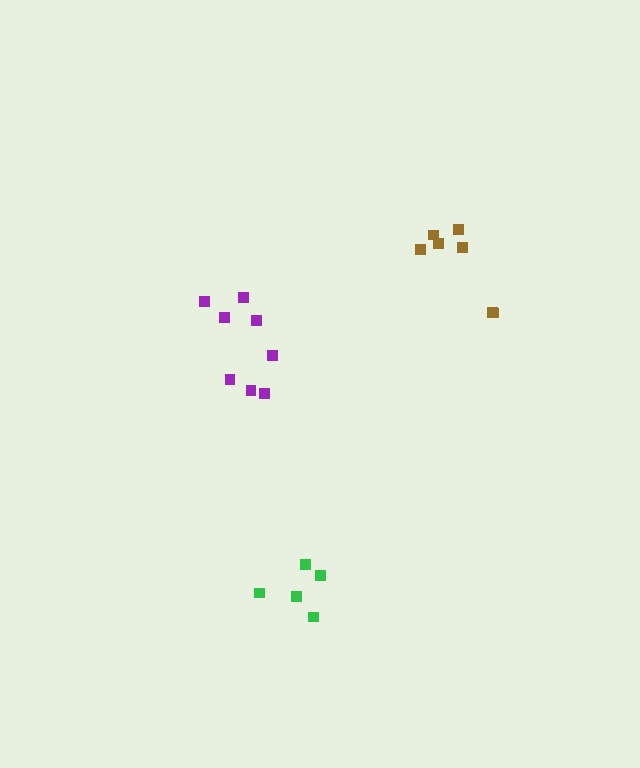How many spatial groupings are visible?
There are 3 spatial groupings.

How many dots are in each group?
Group 1: 5 dots, Group 2: 7 dots, Group 3: 8 dots (20 total).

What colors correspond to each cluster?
The clusters are colored: green, brown, purple.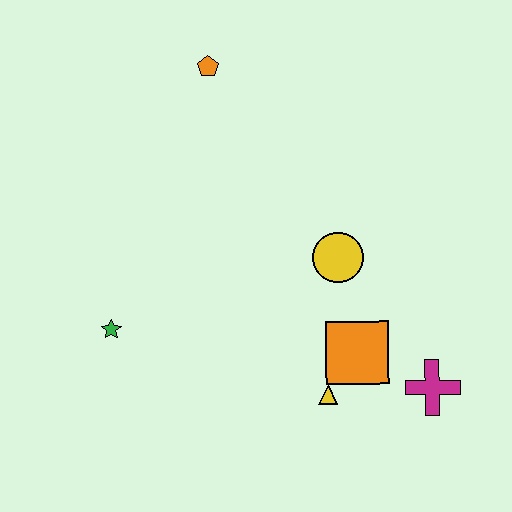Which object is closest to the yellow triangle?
The orange square is closest to the yellow triangle.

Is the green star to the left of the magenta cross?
Yes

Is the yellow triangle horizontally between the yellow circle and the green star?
Yes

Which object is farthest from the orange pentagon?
The magenta cross is farthest from the orange pentagon.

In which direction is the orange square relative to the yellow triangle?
The orange square is above the yellow triangle.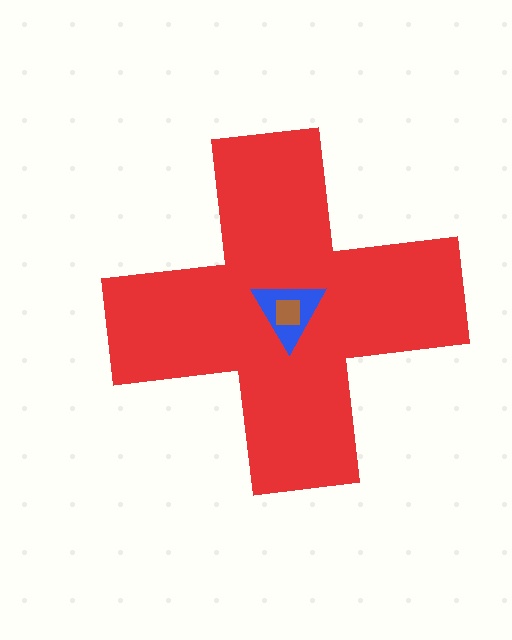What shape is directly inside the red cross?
The blue triangle.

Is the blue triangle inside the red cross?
Yes.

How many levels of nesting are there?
3.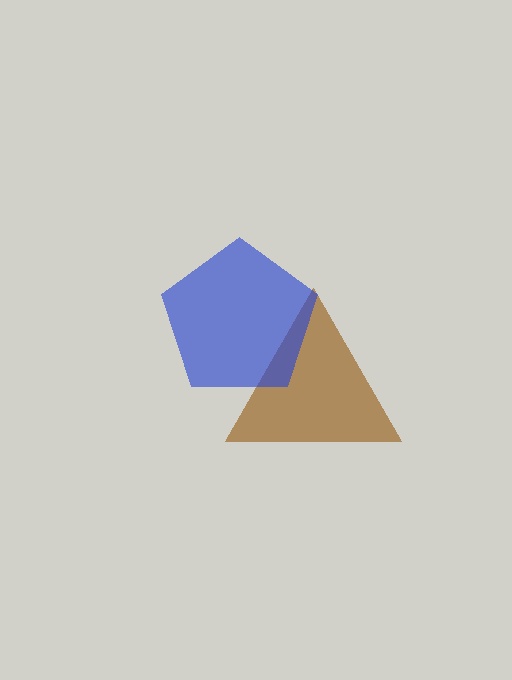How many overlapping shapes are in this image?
There are 2 overlapping shapes in the image.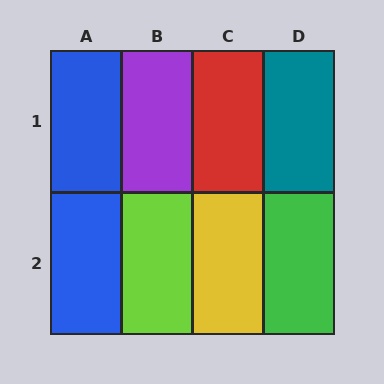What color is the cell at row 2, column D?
Green.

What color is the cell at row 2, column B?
Lime.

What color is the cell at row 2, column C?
Yellow.